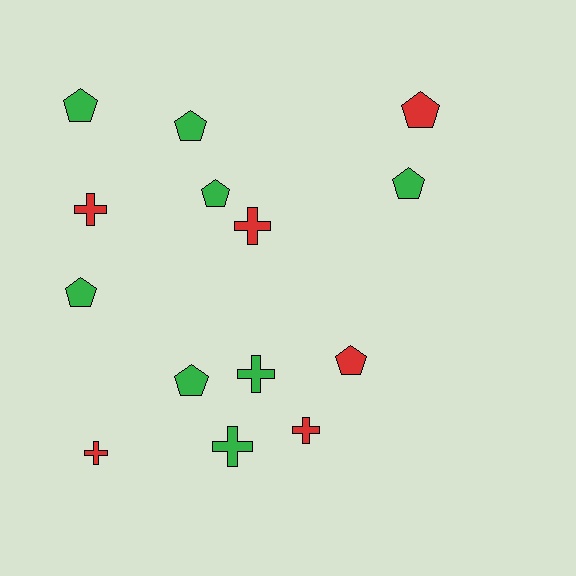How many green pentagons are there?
There are 6 green pentagons.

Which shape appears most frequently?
Pentagon, with 8 objects.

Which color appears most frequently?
Green, with 8 objects.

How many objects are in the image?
There are 14 objects.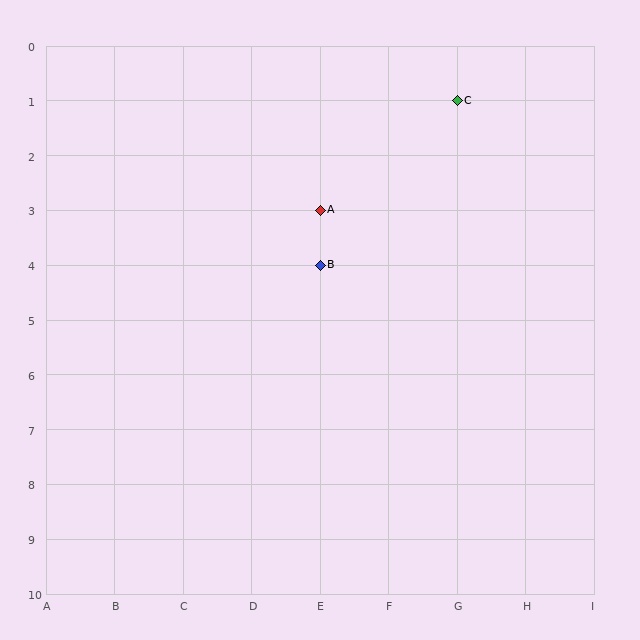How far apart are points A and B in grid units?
Points A and B are 1 row apart.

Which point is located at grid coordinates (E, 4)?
Point B is at (E, 4).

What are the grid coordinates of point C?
Point C is at grid coordinates (G, 1).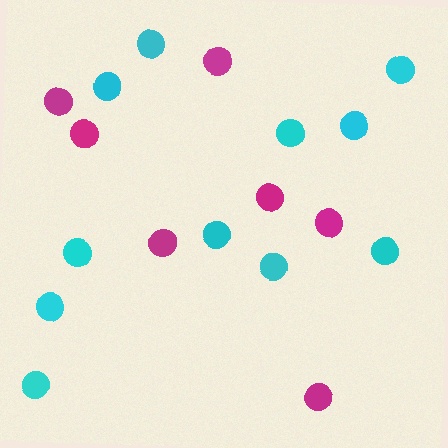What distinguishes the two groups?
There are 2 groups: one group of magenta circles (7) and one group of cyan circles (11).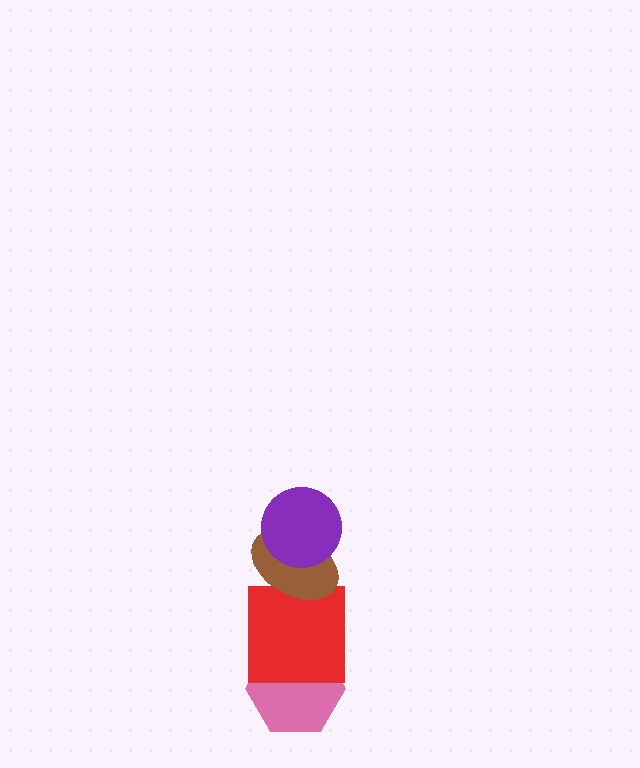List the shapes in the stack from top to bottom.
From top to bottom: the purple circle, the brown ellipse, the red square, the pink hexagon.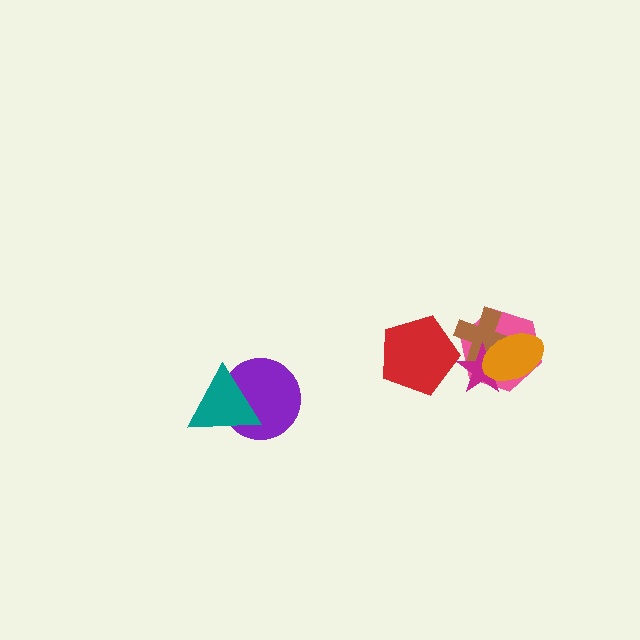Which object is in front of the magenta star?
The orange ellipse is in front of the magenta star.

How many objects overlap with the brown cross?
3 objects overlap with the brown cross.